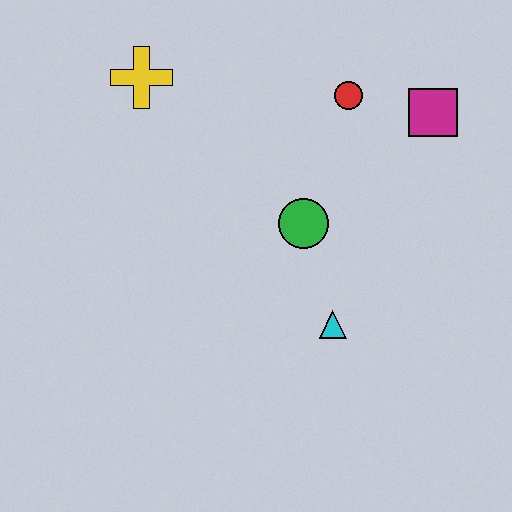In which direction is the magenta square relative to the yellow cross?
The magenta square is to the right of the yellow cross.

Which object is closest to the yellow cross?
The red circle is closest to the yellow cross.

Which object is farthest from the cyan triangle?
The yellow cross is farthest from the cyan triangle.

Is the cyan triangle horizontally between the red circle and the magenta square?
No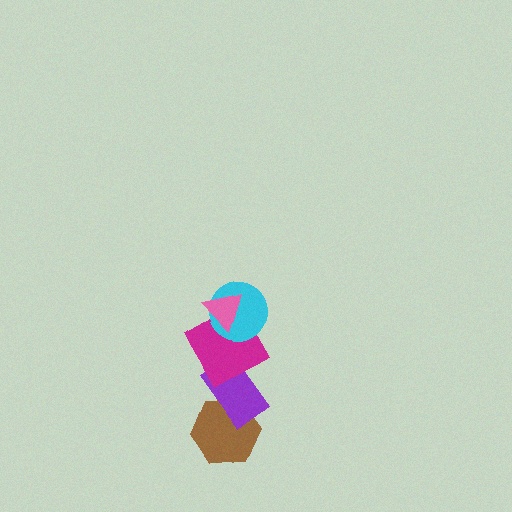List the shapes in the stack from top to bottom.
From top to bottom: the pink triangle, the cyan circle, the magenta square, the purple rectangle, the brown hexagon.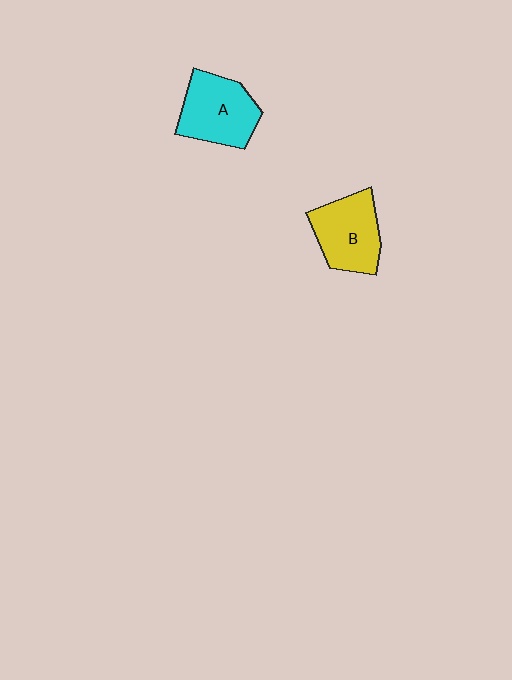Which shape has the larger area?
Shape A (cyan).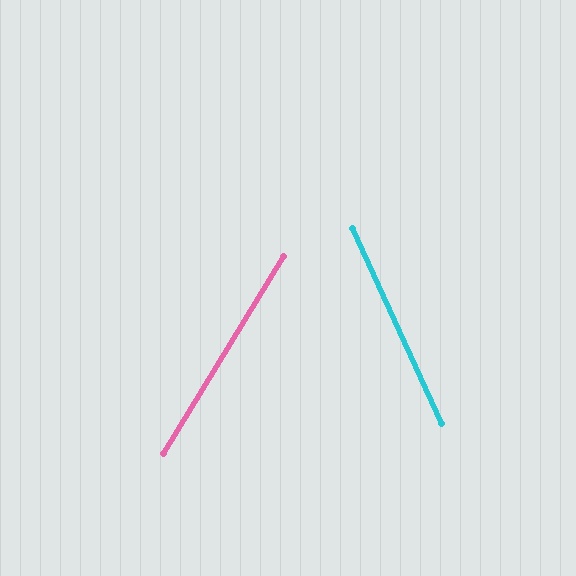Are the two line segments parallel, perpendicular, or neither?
Neither parallel nor perpendicular — they differ by about 56°.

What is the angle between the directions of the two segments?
Approximately 56 degrees.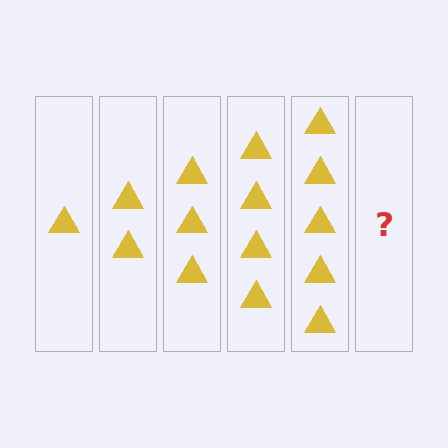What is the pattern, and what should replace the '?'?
The pattern is that each step adds one more triangle. The '?' should be 6 triangles.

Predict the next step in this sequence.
The next step is 6 triangles.